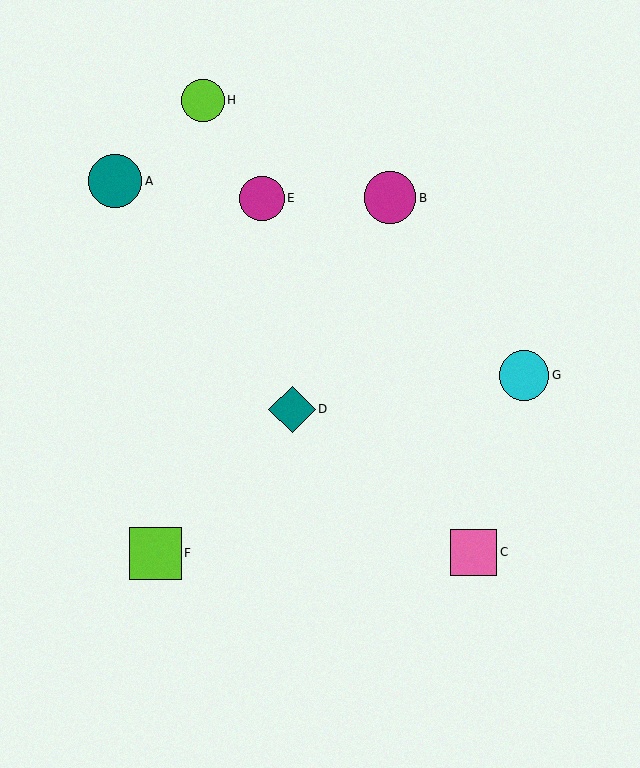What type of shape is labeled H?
Shape H is a lime circle.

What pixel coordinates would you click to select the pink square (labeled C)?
Click at (474, 552) to select the pink square C.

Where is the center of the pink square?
The center of the pink square is at (474, 552).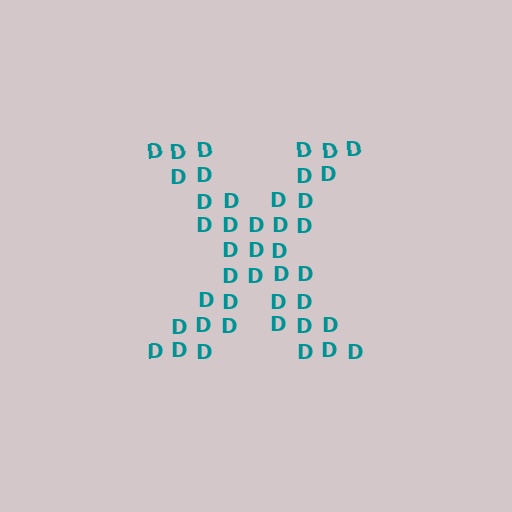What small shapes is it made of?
It is made of small letter D's.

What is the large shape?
The large shape is the letter X.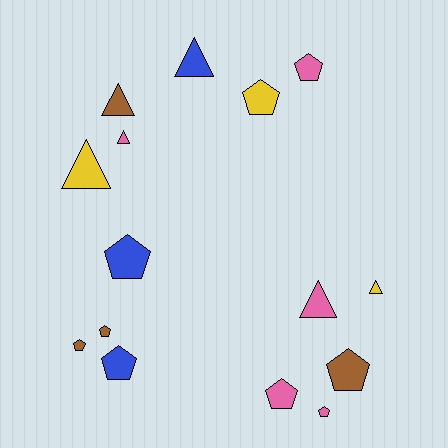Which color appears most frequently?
Pink, with 5 objects.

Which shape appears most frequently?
Pentagon, with 9 objects.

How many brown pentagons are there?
There are 3 brown pentagons.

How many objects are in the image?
There are 15 objects.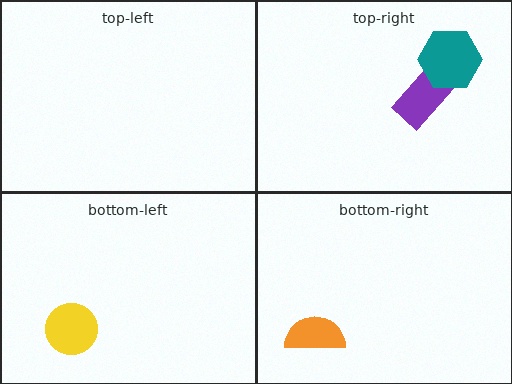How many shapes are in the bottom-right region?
1.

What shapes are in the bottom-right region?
The orange semicircle.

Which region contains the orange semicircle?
The bottom-right region.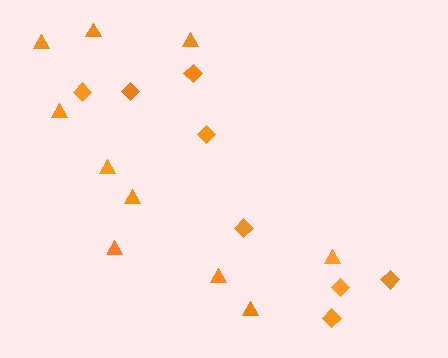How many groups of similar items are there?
There are 2 groups: one group of diamonds (8) and one group of triangles (10).